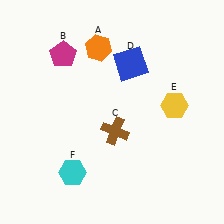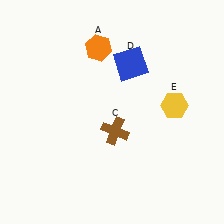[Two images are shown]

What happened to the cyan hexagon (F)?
The cyan hexagon (F) was removed in Image 2. It was in the bottom-left area of Image 1.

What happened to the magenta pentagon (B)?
The magenta pentagon (B) was removed in Image 2. It was in the top-left area of Image 1.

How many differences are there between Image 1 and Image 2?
There are 2 differences between the two images.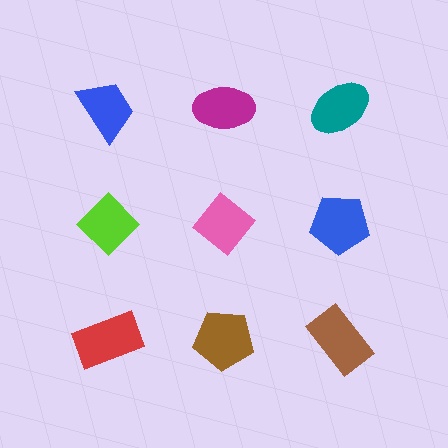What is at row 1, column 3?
A teal ellipse.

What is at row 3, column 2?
A brown pentagon.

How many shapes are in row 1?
3 shapes.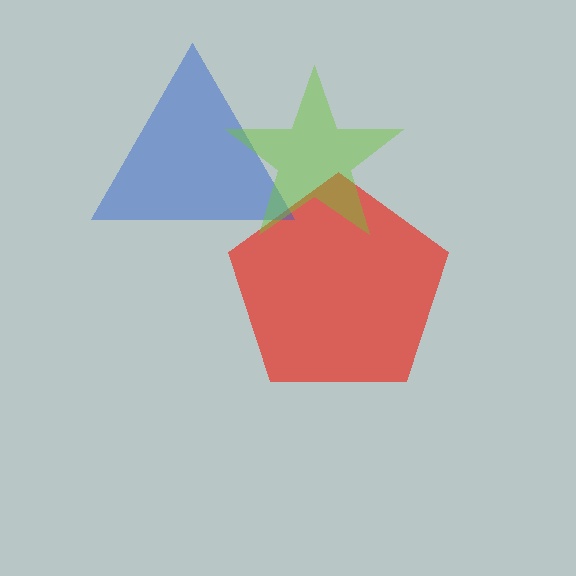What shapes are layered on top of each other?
The layered shapes are: a red pentagon, a blue triangle, a lime star.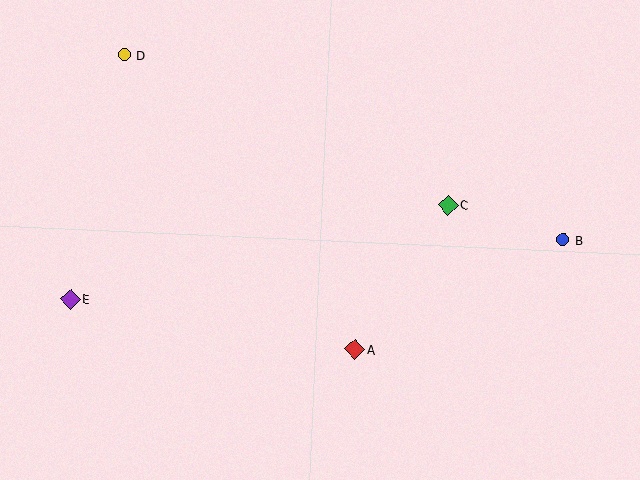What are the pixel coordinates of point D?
Point D is at (124, 55).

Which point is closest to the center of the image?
Point A at (355, 349) is closest to the center.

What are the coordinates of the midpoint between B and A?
The midpoint between B and A is at (459, 294).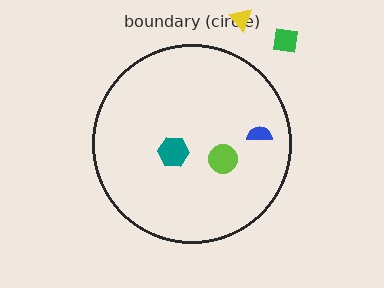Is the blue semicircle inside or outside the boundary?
Inside.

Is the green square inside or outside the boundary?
Outside.